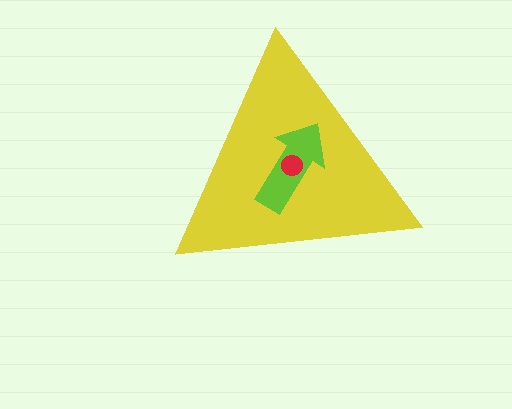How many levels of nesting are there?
3.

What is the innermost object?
The red circle.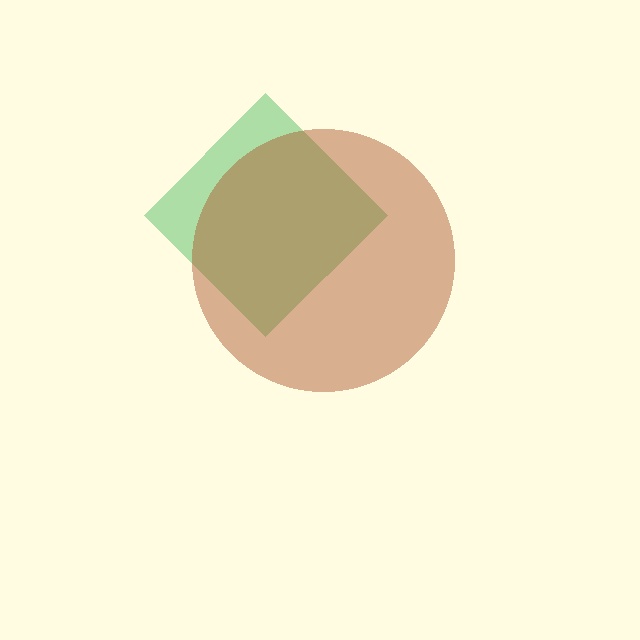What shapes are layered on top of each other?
The layered shapes are: a green diamond, a brown circle.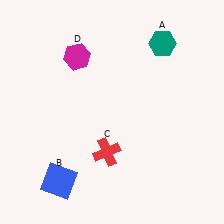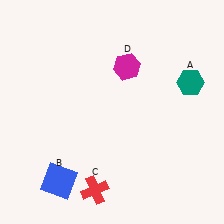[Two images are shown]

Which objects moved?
The objects that moved are: the teal hexagon (A), the red cross (C), the magenta hexagon (D).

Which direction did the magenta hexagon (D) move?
The magenta hexagon (D) moved right.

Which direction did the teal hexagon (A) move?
The teal hexagon (A) moved down.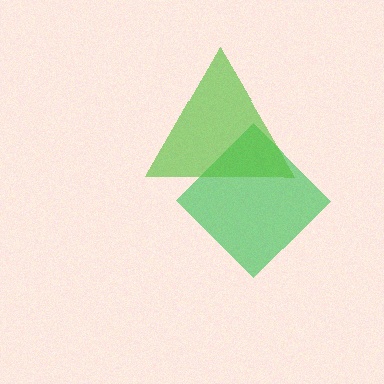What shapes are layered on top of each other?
The layered shapes are: a green diamond, a lime triangle.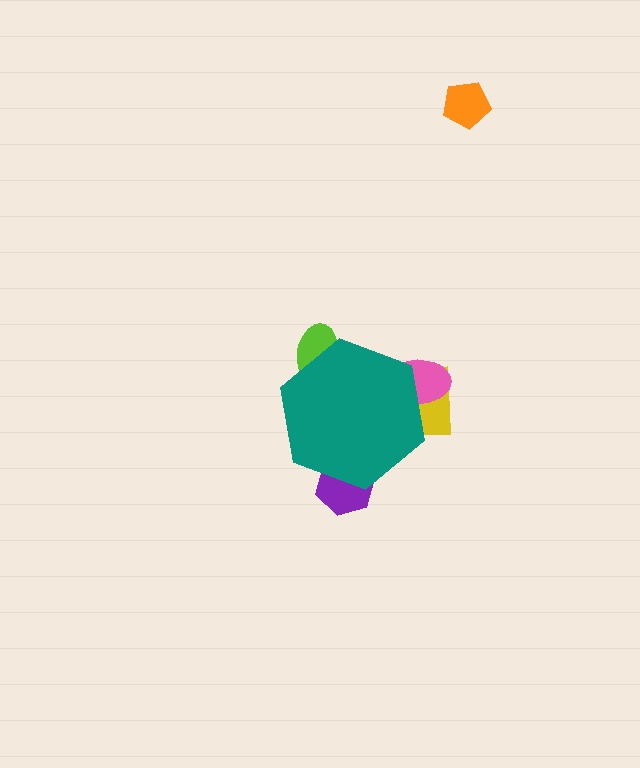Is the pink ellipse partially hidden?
Yes, the pink ellipse is partially hidden behind the teal hexagon.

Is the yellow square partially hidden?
Yes, the yellow square is partially hidden behind the teal hexagon.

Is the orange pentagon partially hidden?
No, the orange pentagon is fully visible.